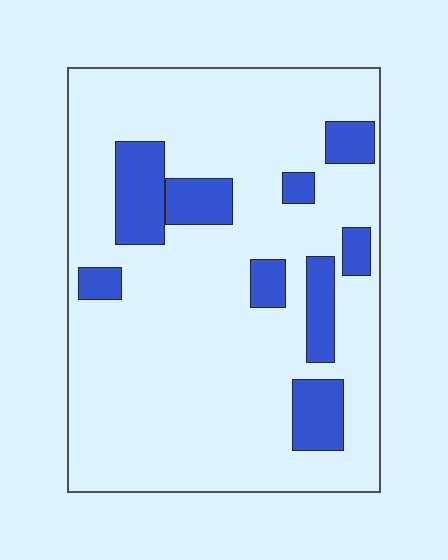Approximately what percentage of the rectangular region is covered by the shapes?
Approximately 15%.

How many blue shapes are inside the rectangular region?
9.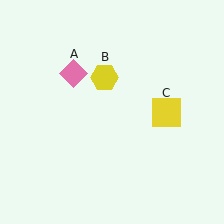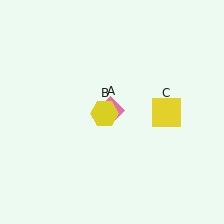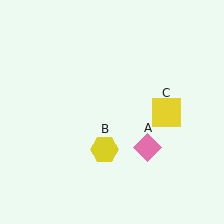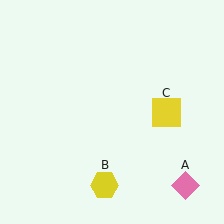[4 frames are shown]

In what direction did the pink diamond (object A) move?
The pink diamond (object A) moved down and to the right.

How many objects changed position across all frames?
2 objects changed position: pink diamond (object A), yellow hexagon (object B).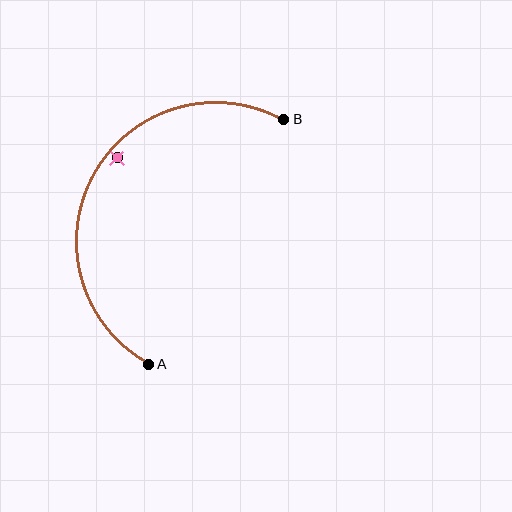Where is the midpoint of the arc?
The arc midpoint is the point on the curve farthest from the straight line joining A and B. It sits to the left of that line.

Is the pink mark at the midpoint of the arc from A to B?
No — the pink mark does not lie on the arc at all. It sits slightly inside the curve.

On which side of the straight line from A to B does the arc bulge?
The arc bulges to the left of the straight line connecting A and B.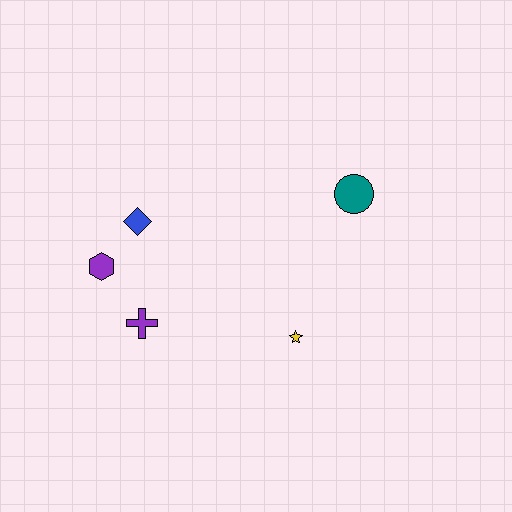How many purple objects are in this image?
There are 2 purple objects.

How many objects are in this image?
There are 5 objects.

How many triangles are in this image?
There are no triangles.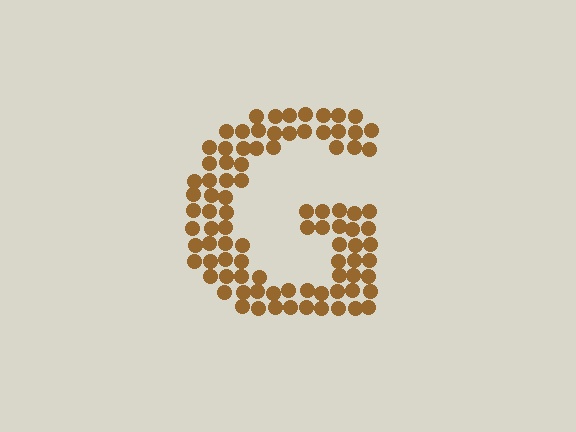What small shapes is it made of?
It is made of small circles.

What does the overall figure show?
The overall figure shows the letter G.